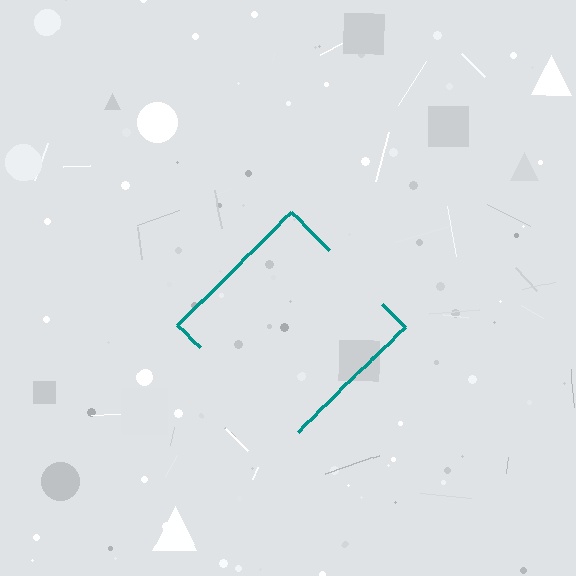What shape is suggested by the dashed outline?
The dashed outline suggests a diamond.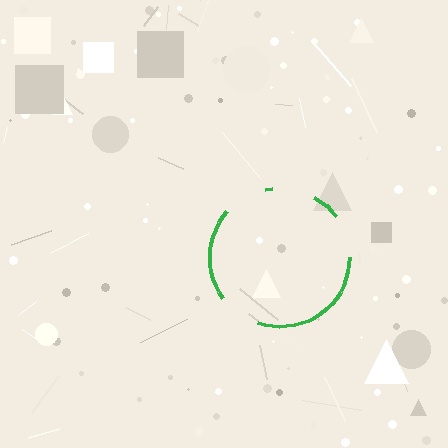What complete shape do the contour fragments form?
The contour fragments form a circle.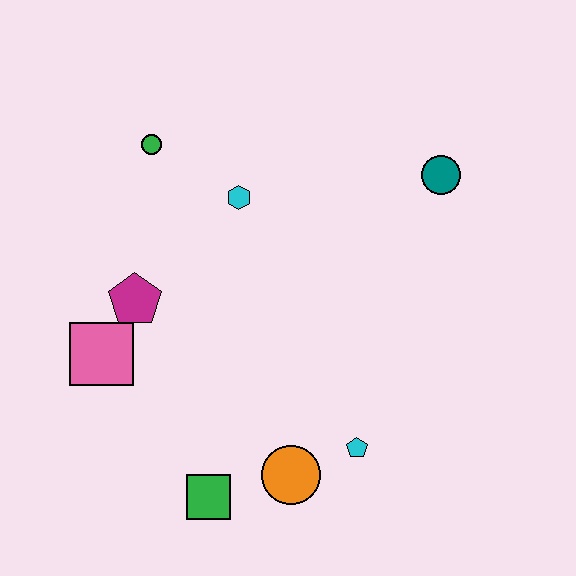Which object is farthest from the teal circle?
The green square is farthest from the teal circle.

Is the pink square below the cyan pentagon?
No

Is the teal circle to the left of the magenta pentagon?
No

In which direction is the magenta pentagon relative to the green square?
The magenta pentagon is above the green square.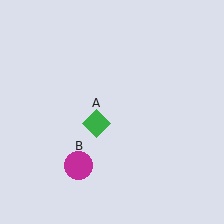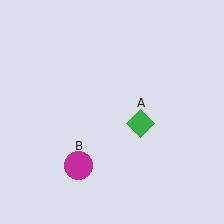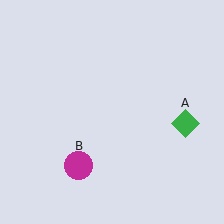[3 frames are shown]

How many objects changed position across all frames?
1 object changed position: green diamond (object A).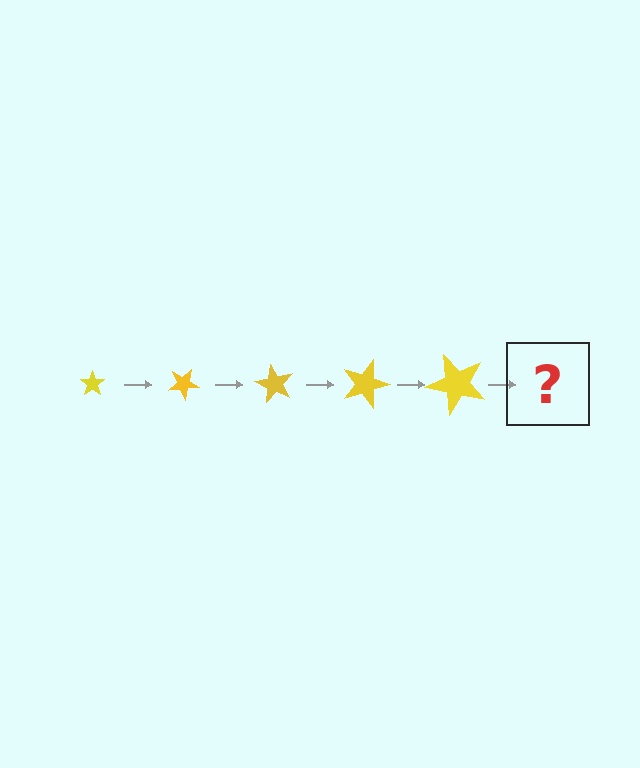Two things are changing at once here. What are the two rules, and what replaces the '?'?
The two rules are that the star grows larger each step and it rotates 30 degrees each step. The '?' should be a star, larger than the previous one and rotated 150 degrees from the start.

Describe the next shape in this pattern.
It should be a star, larger than the previous one and rotated 150 degrees from the start.